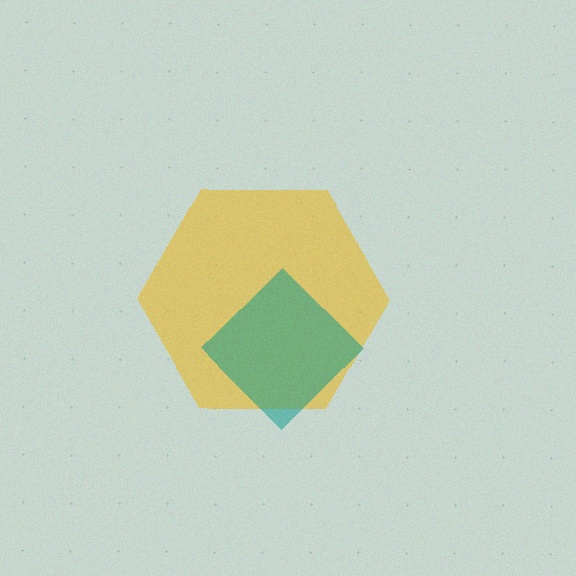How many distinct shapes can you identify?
There are 2 distinct shapes: a yellow hexagon, a teal diamond.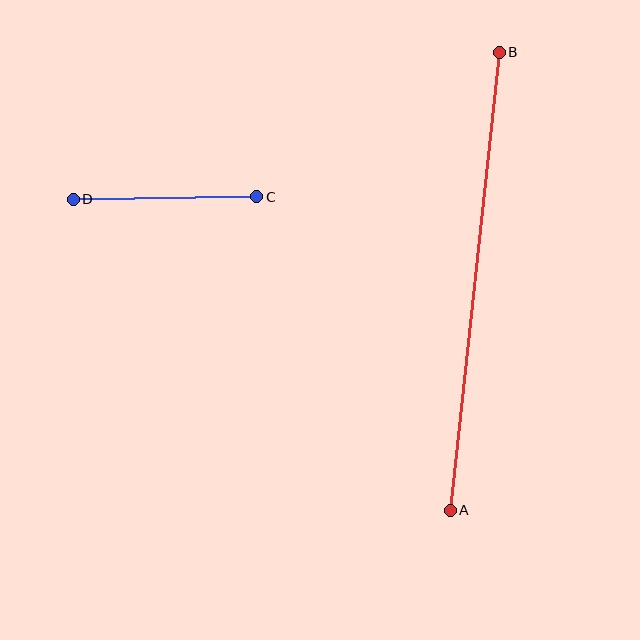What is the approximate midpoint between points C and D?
The midpoint is at approximately (165, 198) pixels.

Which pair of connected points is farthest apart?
Points A and B are farthest apart.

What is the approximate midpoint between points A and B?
The midpoint is at approximately (475, 281) pixels.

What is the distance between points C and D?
The distance is approximately 184 pixels.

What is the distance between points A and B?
The distance is approximately 461 pixels.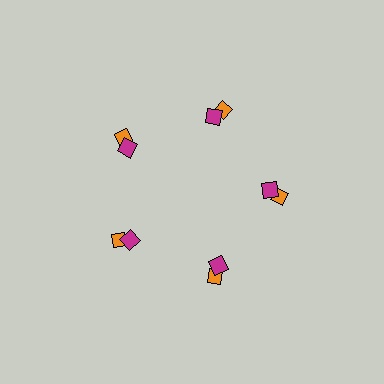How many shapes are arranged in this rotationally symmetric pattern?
There are 10 shapes, arranged in 5 groups of 2.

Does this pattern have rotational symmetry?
Yes, this pattern has 5-fold rotational symmetry. It looks the same after rotating 72 degrees around the center.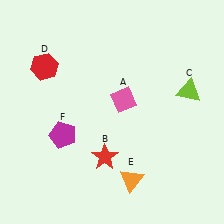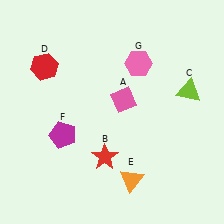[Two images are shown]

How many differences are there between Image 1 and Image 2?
There is 1 difference between the two images.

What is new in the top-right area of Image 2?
A pink hexagon (G) was added in the top-right area of Image 2.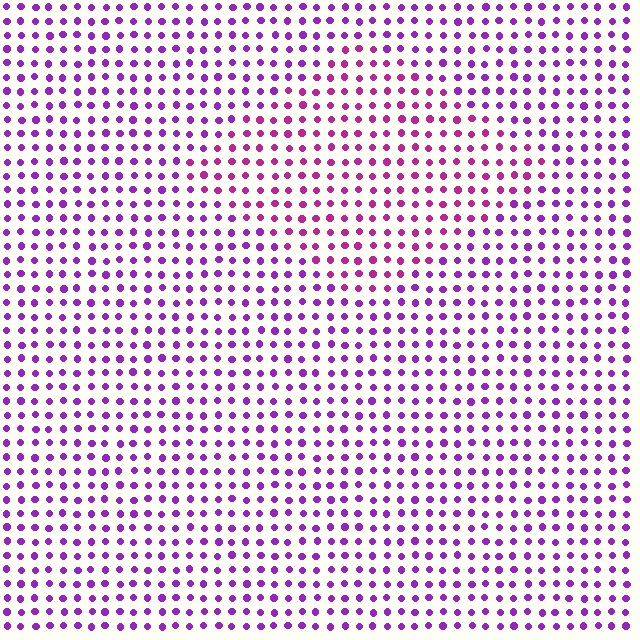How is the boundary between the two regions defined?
The boundary is defined purely by a slight shift in hue (about 31 degrees). Spacing, size, and orientation are identical on both sides.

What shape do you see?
I see a diamond.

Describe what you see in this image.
The image is filled with small purple elements in a uniform arrangement. A diamond-shaped region is visible where the elements are tinted to a slightly different hue, forming a subtle color boundary.